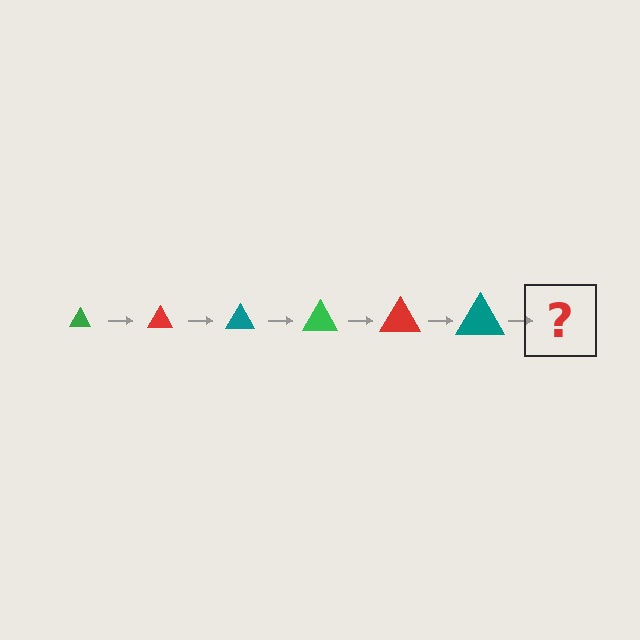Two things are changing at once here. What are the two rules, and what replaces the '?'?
The two rules are that the triangle grows larger each step and the color cycles through green, red, and teal. The '?' should be a green triangle, larger than the previous one.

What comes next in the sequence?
The next element should be a green triangle, larger than the previous one.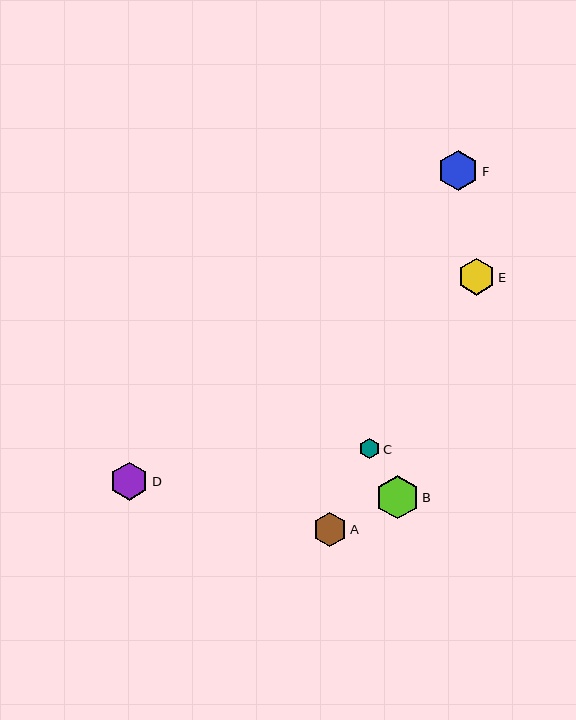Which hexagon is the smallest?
Hexagon C is the smallest with a size of approximately 20 pixels.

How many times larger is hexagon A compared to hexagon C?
Hexagon A is approximately 1.7 times the size of hexagon C.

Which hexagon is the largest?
Hexagon B is the largest with a size of approximately 44 pixels.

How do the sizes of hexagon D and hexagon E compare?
Hexagon D and hexagon E are approximately the same size.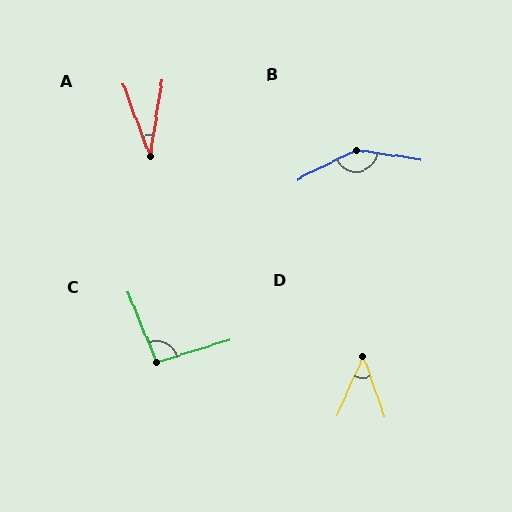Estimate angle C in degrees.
Approximately 95 degrees.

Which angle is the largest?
B, at approximately 145 degrees.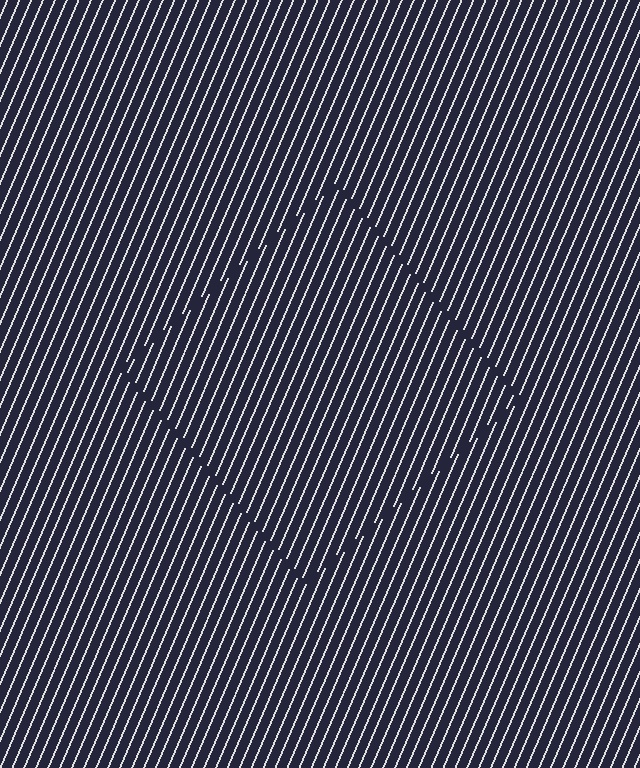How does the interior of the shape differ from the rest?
The interior of the shape contains the same grating, shifted by half a period — the contour is defined by the phase discontinuity where line-ends from the inner and outer gratings abut.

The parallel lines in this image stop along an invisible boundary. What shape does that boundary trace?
An illusory square. The interior of the shape contains the same grating, shifted by half a period — the contour is defined by the phase discontinuity where line-ends from the inner and outer gratings abut.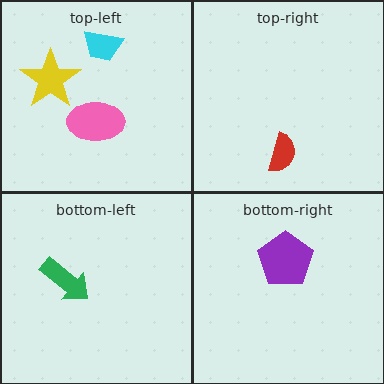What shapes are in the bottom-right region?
The purple pentagon.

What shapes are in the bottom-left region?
The green arrow.